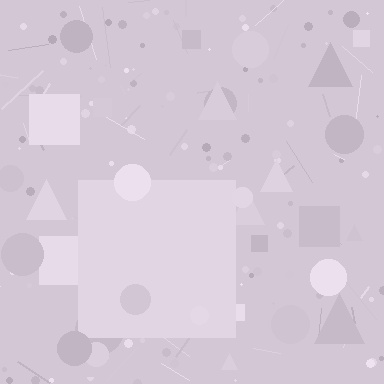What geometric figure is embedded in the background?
A square is embedded in the background.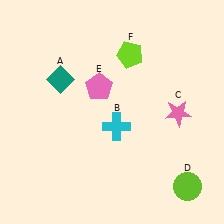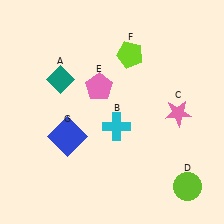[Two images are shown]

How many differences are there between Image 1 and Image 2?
There is 1 difference between the two images.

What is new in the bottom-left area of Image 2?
A blue square (G) was added in the bottom-left area of Image 2.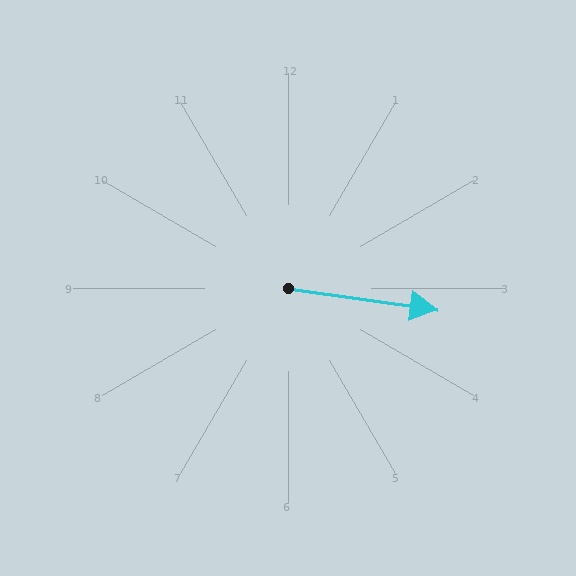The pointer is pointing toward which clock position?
Roughly 3 o'clock.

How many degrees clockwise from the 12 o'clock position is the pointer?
Approximately 98 degrees.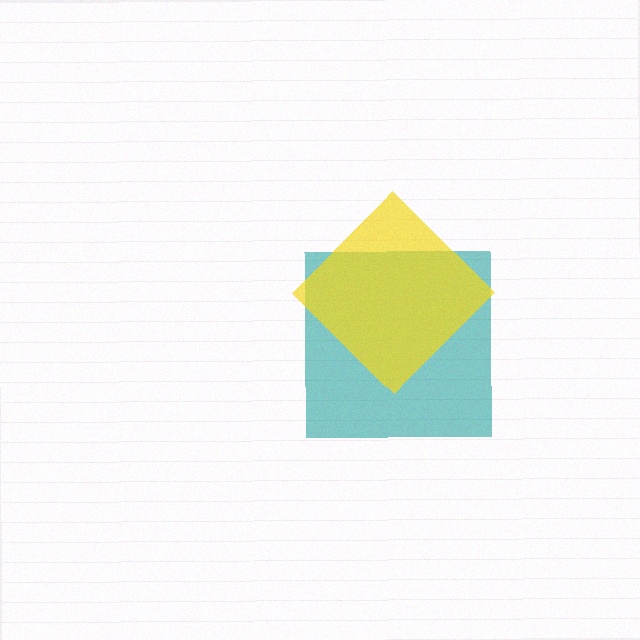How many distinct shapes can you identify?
There are 2 distinct shapes: a teal square, a yellow diamond.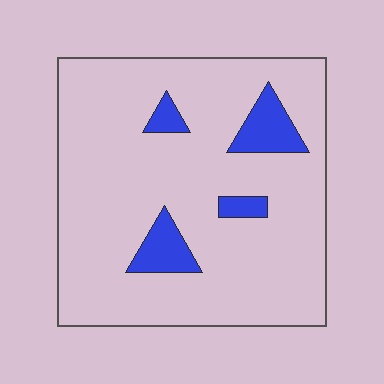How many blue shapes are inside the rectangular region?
4.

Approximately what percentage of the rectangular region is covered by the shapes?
Approximately 10%.